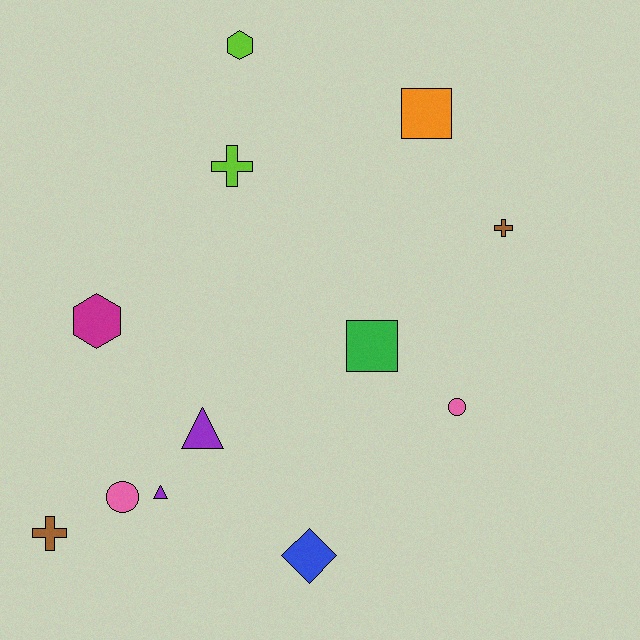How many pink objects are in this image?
There are 2 pink objects.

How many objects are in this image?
There are 12 objects.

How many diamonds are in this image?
There is 1 diamond.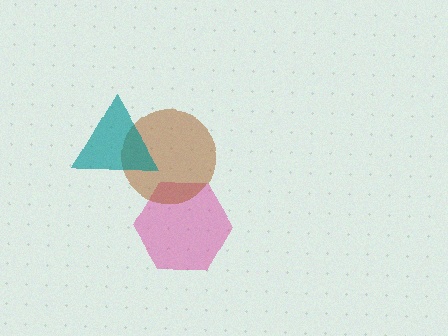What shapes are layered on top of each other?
The layered shapes are: a magenta hexagon, a brown circle, a teal triangle.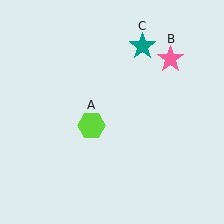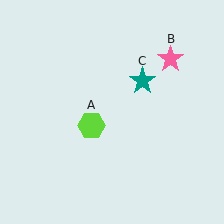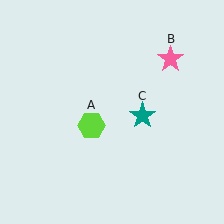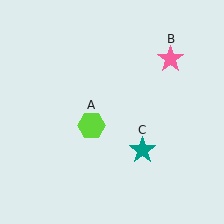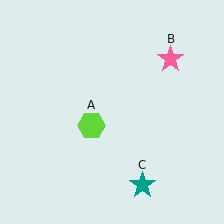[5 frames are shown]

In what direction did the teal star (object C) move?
The teal star (object C) moved down.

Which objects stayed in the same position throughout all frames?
Lime hexagon (object A) and pink star (object B) remained stationary.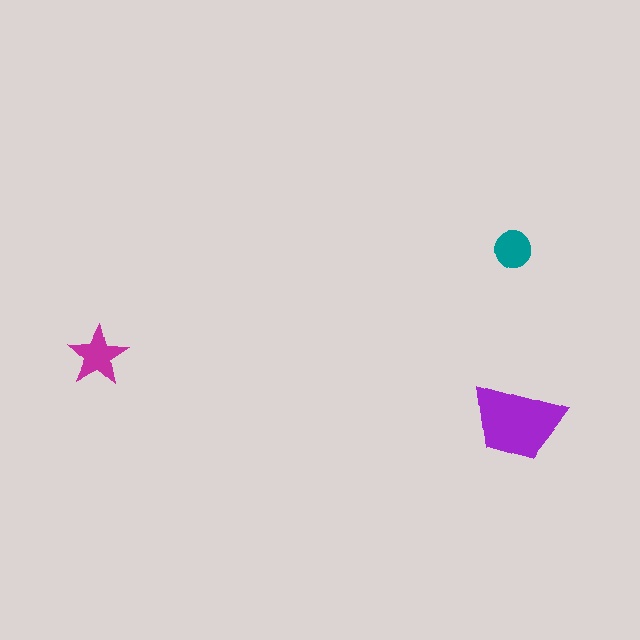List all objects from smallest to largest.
The teal circle, the magenta star, the purple trapezoid.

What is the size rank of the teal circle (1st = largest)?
3rd.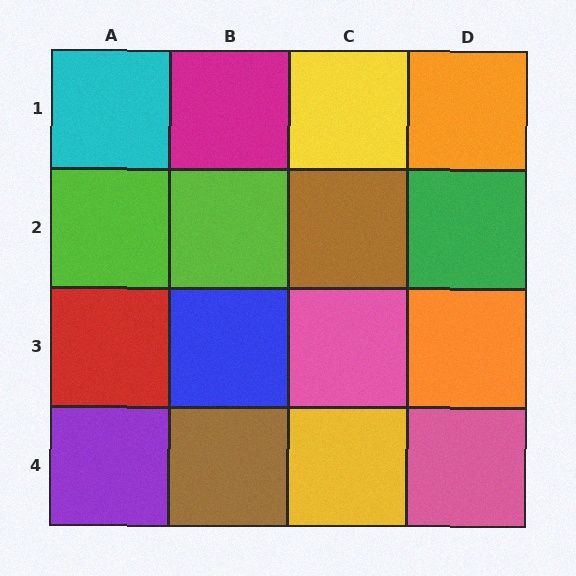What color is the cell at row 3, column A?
Red.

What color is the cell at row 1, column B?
Magenta.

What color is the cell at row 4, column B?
Brown.